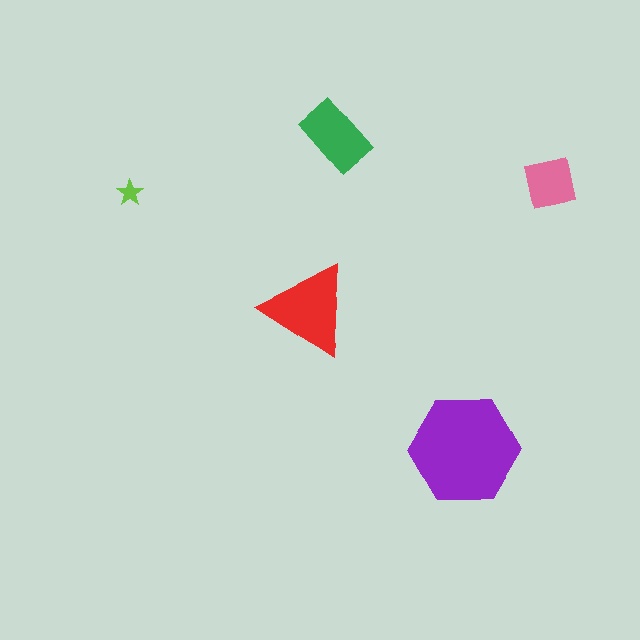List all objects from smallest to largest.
The lime star, the pink square, the green rectangle, the red triangle, the purple hexagon.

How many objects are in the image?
There are 5 objects in the image.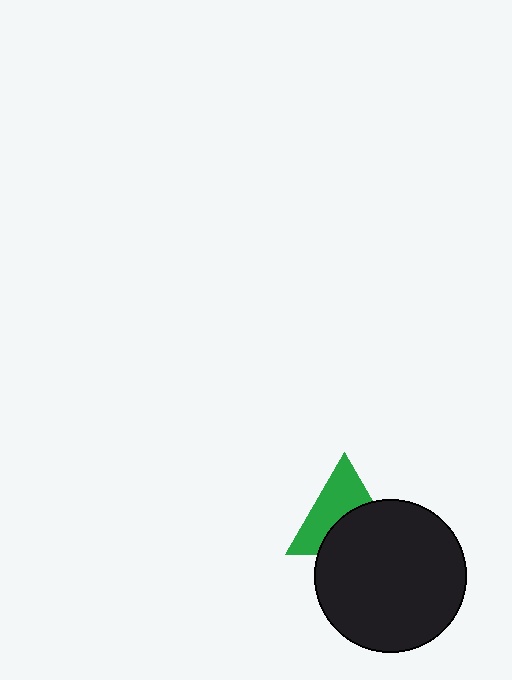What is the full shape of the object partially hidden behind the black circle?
The partially hidden object is a green triangle.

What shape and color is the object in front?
The object in front is a black circle.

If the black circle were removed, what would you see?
You would see the complete green triangle.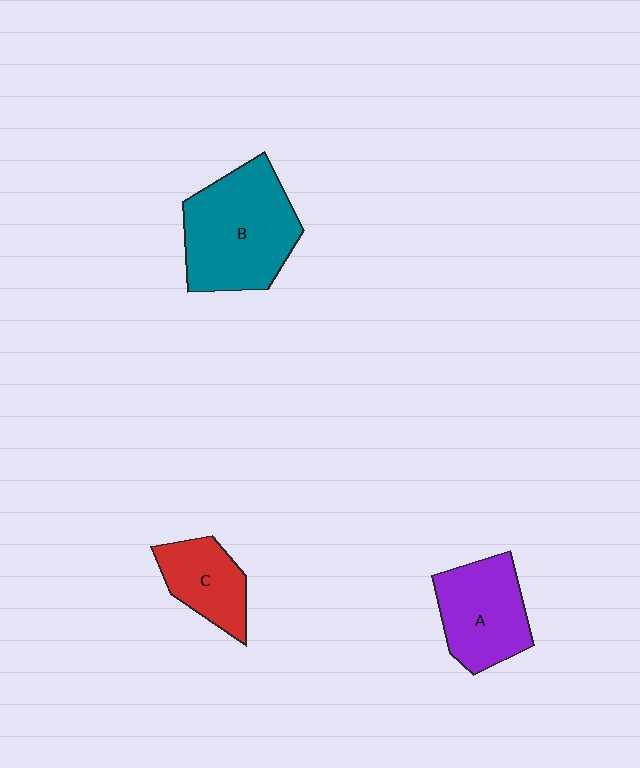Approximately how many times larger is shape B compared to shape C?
Approximately 1.9 times.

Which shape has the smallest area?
Shape C (red).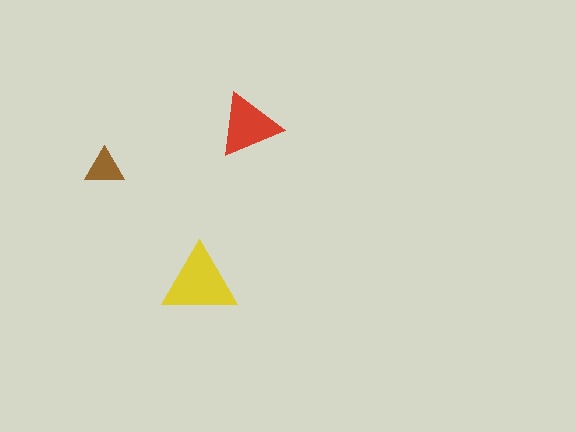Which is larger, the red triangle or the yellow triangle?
The yellow one.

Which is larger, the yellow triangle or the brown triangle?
The yellow one.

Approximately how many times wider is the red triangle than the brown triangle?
About 1.5 times wider.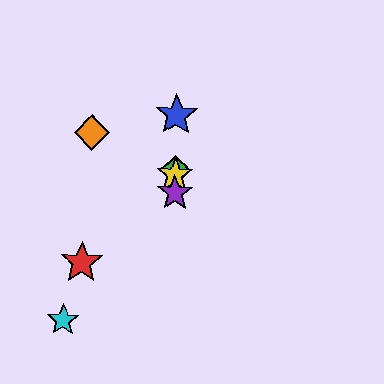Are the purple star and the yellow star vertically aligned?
Yes, both are at x≈175.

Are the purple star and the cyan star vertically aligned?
No, the purple star is at x≈175 and the cyan star is at x≈63.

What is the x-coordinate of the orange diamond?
The orange diamond is at x≈92.